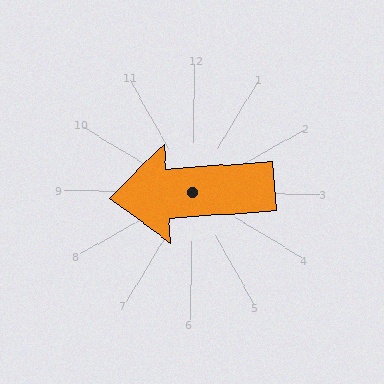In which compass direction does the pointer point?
West.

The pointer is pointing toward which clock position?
Roughly 9 o'clock.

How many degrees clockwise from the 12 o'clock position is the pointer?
Approximately 265 degrees.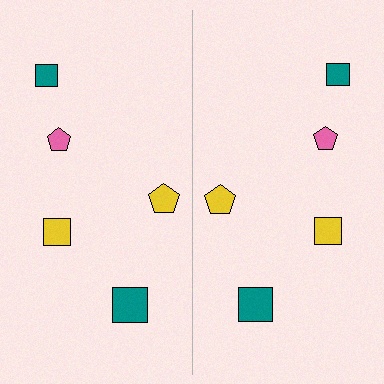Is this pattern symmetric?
Yes, this pattern has bilateral (reflection) symmetry.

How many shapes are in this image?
There are 10 shapes in this image.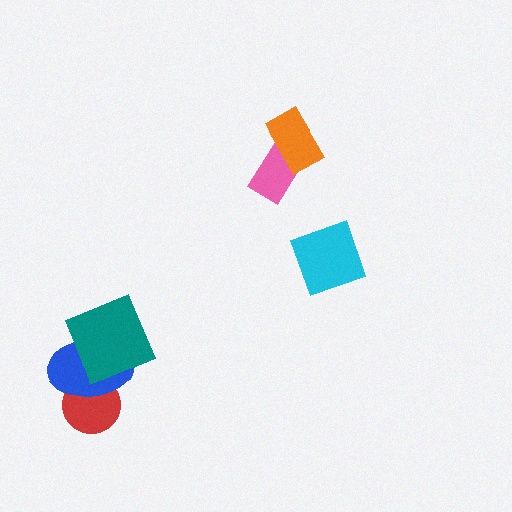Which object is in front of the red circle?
The blue ellipse is in front of the red circle.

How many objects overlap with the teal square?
1 object overlaps with the teal square.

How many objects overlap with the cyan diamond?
0 objects overlap with the cyan diamond.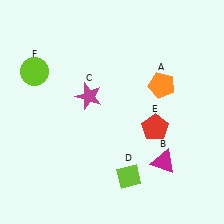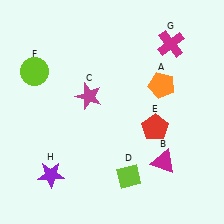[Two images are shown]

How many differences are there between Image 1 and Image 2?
There are 2 differences between the two images.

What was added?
A magenta cross (G), a purple star (H) were added in Image 2.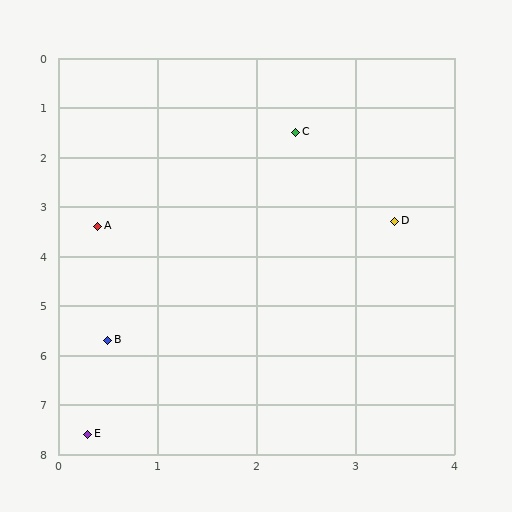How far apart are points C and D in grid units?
Points C and D are about 2.1 grid units apart.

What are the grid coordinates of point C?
Point C is at approximately (2.4, 1.5).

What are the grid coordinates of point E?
Point E is at approximately (0.3, 7.6).